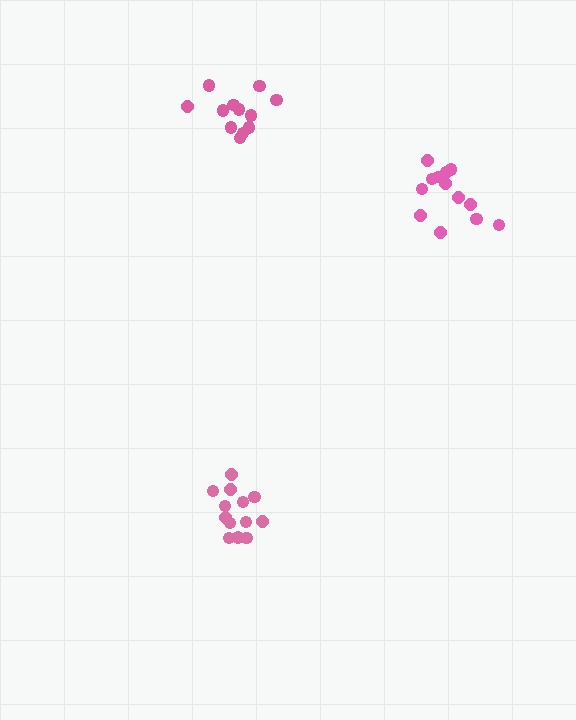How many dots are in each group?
Group 1: 12 dots, Group 2: 13 dots, Group 3: 13 dots (38 total).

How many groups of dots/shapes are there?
There are 3 groups.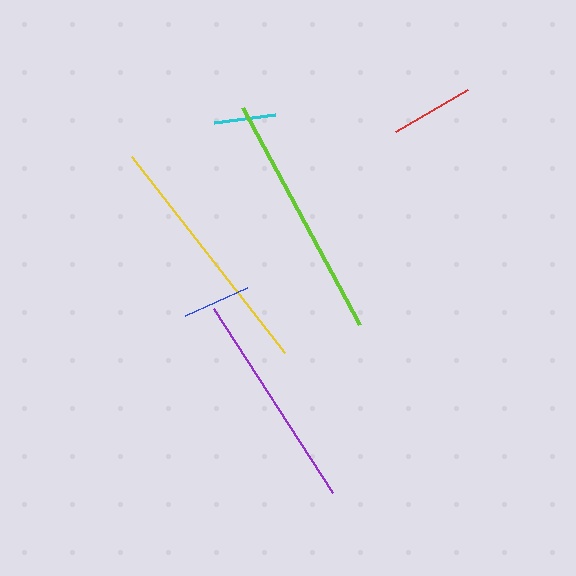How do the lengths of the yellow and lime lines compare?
The yellow and lime lines are approximately the same length.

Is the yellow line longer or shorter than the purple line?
The yellow line is longer than the purple line.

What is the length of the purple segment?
The purple segment is approximately 219 pixels long.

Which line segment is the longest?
The yellow line is the longest at approximately 247 pixels.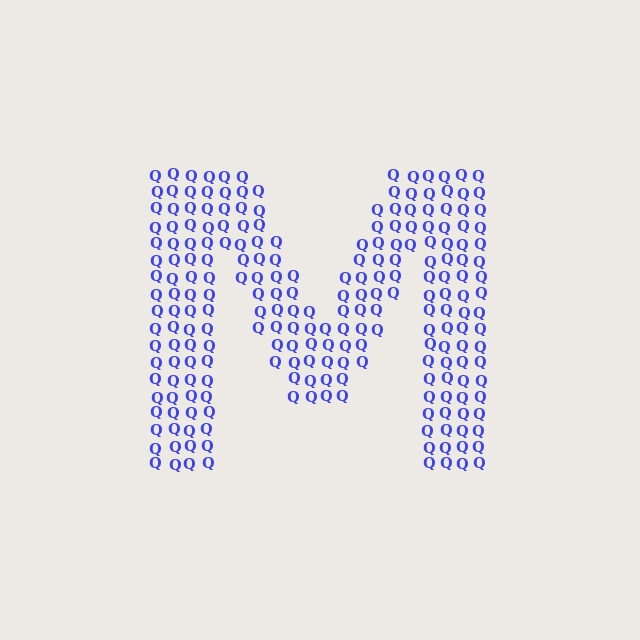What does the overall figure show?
The overall figure shows the letter M.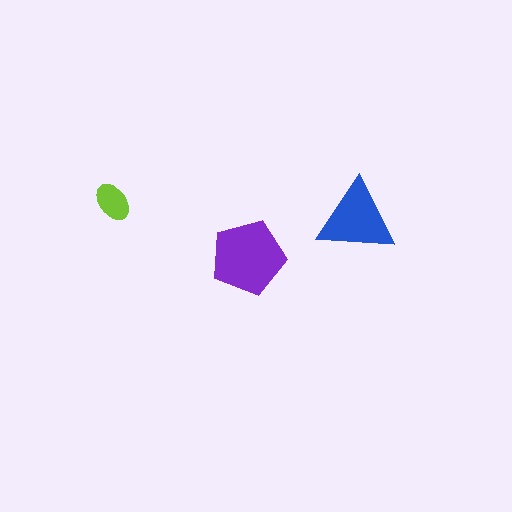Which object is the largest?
The purple pentagon.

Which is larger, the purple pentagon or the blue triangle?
The purple pentagon.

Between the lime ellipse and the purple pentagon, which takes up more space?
The purple pentagon.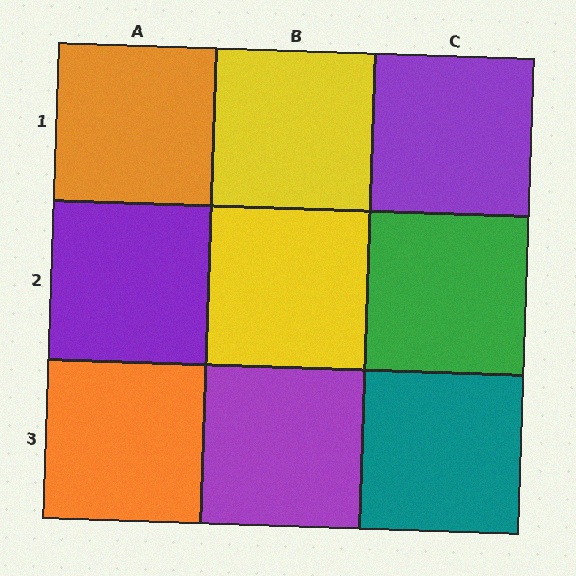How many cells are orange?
2 cells are orange.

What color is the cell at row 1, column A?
Orange.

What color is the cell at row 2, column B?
Yellow.